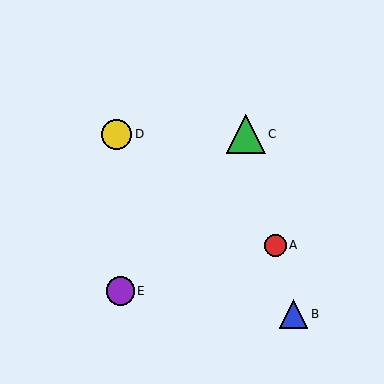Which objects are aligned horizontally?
Objects C, D are aligned horizontally.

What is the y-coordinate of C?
Object C is at y≈134.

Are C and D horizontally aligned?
Yes, both are at y≈134.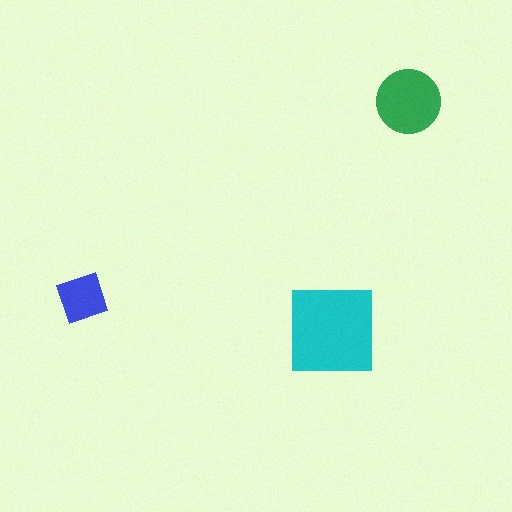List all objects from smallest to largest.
The blue diamond, the green circle, the cyan square.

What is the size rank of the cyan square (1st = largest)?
1st.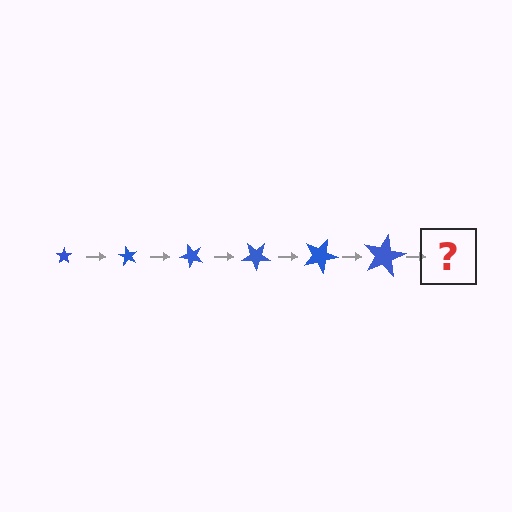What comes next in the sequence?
The next element should be a star, larger than the previous one and rotated 360 degrees from the start.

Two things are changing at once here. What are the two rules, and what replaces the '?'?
The two rules are that the star grows larger each step and it rotates 60 degrees each step. The '?' should be a star, larger than the previous one and rotated 360 degrees from the start.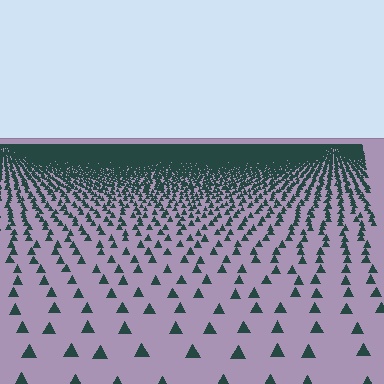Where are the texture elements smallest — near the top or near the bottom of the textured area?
Near the top.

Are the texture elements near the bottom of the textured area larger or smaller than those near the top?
Larger. Near the bottom, elements are closer to the viewer and appear at a bigger on-screen size.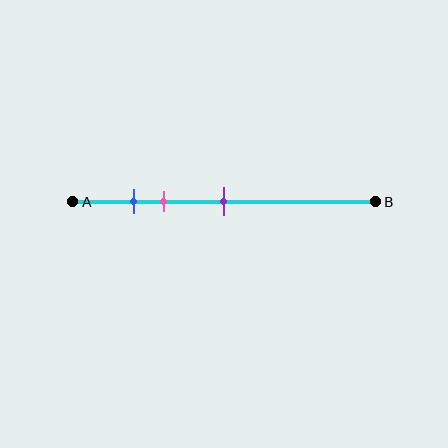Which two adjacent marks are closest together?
The blue and pink marks are the closest adjacent pair.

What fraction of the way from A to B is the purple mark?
The purple mark is approximately 50% (0.5) of the way from A to B.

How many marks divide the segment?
There are 3 marks dividing the segment.